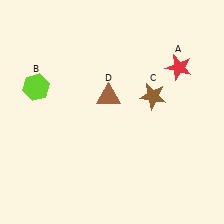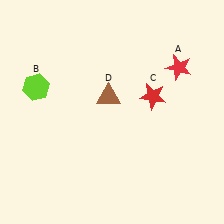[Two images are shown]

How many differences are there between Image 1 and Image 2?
There is 1 difference between the two images.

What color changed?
The star (C) changed from brown in Image 1 to red in Image 2.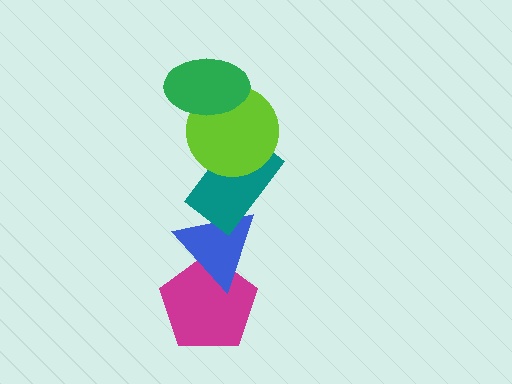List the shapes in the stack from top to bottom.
From top to bottom: the green ellipse, the lime circle, the teal rectangle, the blue triangle, the magenta pentagon.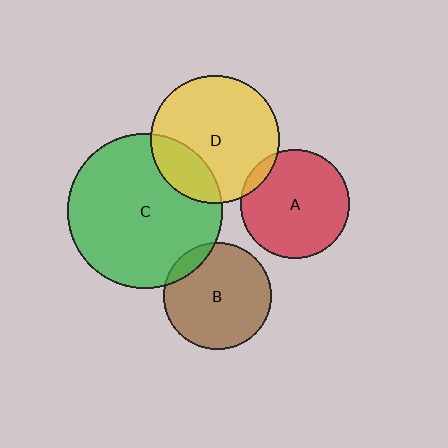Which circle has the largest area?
Circle C (green).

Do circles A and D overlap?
Yes.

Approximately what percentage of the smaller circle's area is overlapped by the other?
Approximately 5%.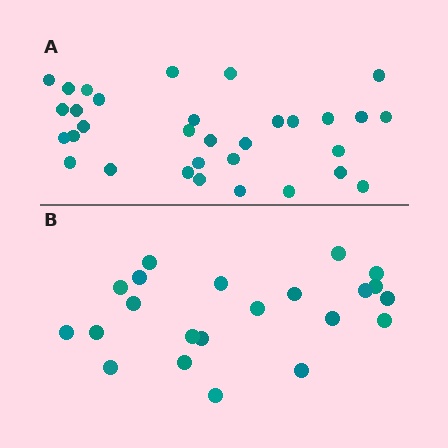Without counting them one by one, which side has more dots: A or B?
Region A (the top region) has more dots.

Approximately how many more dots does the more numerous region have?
Region A has roughly 10 or so more dots than region B.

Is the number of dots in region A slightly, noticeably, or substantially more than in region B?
Region A has substantially more. The ratio is roughly 1.5 to 1.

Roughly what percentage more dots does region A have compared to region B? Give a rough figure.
About 45% more.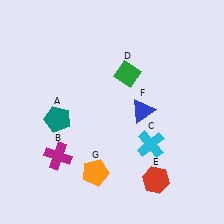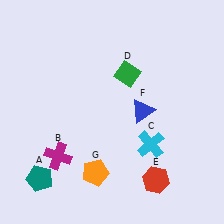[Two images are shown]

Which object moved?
The teal pentagon (A) moved down.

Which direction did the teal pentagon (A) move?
The teal pentagon (A) moved down.